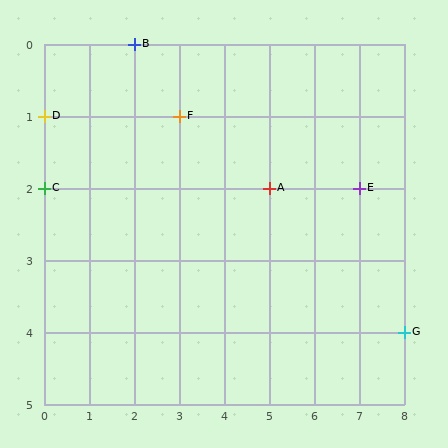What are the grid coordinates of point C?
Point C is at grid coordinates (0, 2).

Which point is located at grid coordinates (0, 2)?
Point C is at (0, 2).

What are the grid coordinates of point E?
Point E is at grid coordinates (7, 2).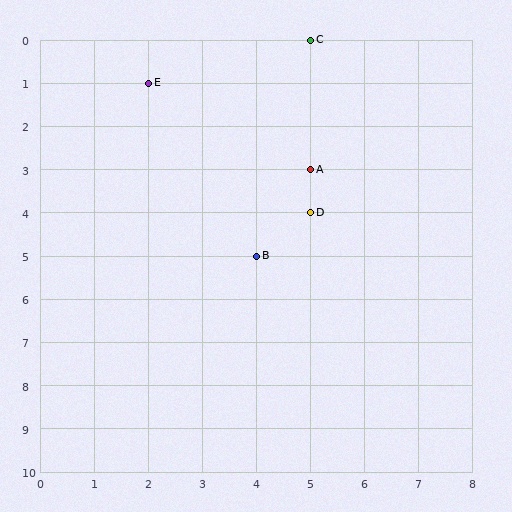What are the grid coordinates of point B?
Point B is at grid coordinates (4, 5).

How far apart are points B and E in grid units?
Points B and E are 2 columns and 4 rows apart (about 4.5 grid units diagonally).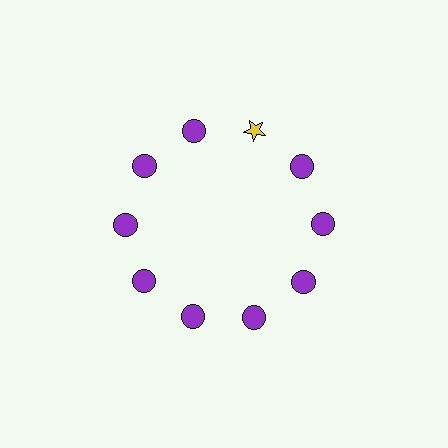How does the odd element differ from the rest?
It differs in both color (yellow instead of purple) and shape (star instead of circle).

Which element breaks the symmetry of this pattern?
The yellow star at roughly the 1 o'clock position breaks the symmetry. All other shapes are purple circles.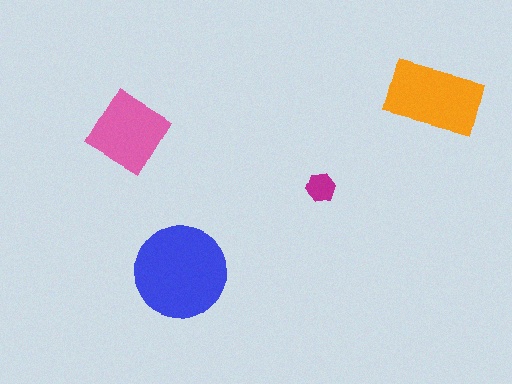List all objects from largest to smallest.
The blue circle, the orange rectangle, the pink diamond, the magenta hexagon.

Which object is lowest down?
The blue circle is bottommost.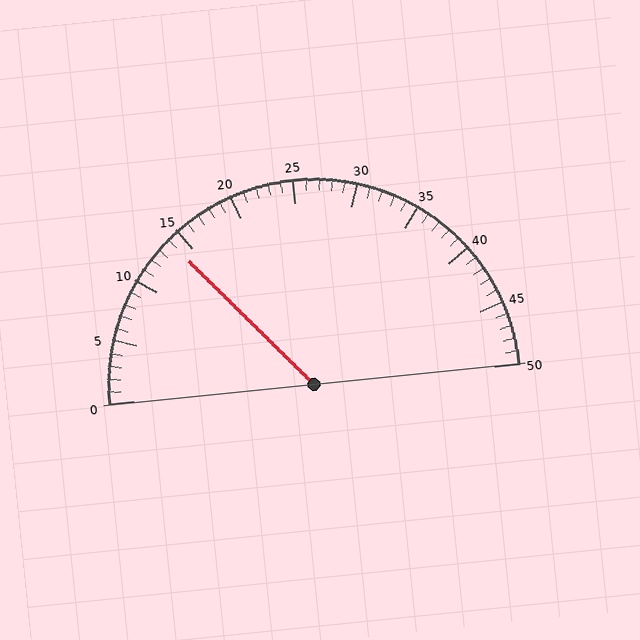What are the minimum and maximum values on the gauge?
The gauge ranges from 0 to 50.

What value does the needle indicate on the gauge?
The needle indicates approximately 14.